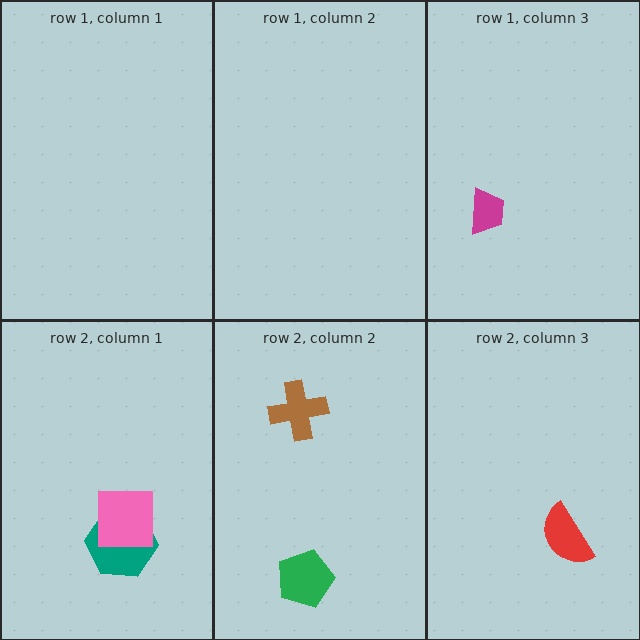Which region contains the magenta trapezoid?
The row 1, column 3 region.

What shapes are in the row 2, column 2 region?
The green pentagon, the brown cross.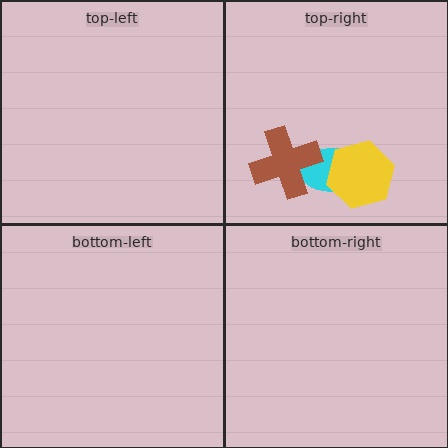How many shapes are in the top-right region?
3.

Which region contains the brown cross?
The top-right region.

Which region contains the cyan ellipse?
The top-right region.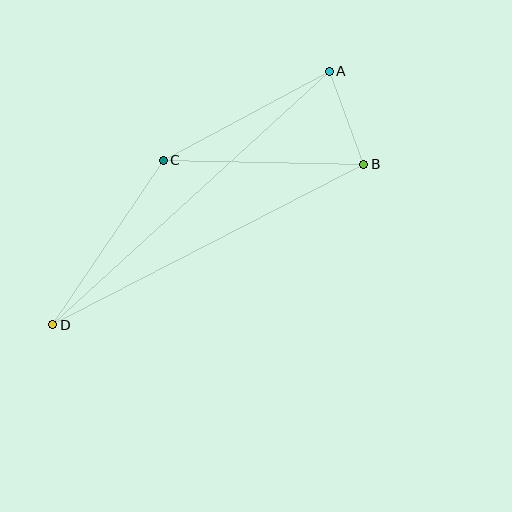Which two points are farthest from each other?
Points A and D are farthest from each other.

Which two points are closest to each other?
Points A and B are closest to each other.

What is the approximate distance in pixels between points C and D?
The distance between C and D is approximately 198 pixels.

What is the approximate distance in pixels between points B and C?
The distance between B and C is approximately 200 pixels.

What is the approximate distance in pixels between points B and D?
The distance between B and D is approximately 350 pixels.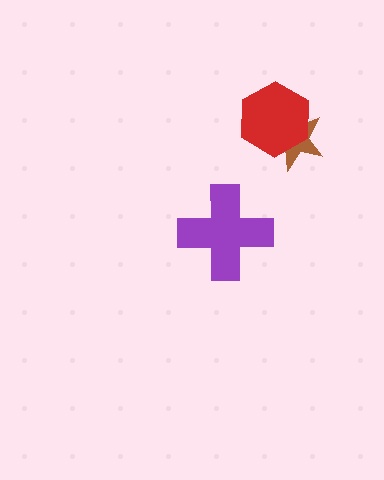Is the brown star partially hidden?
Yes, it is partially covered by another shape.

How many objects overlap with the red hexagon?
1 object overlaps with the red hexagon.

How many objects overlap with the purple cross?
0 objects overlap with the purple cross.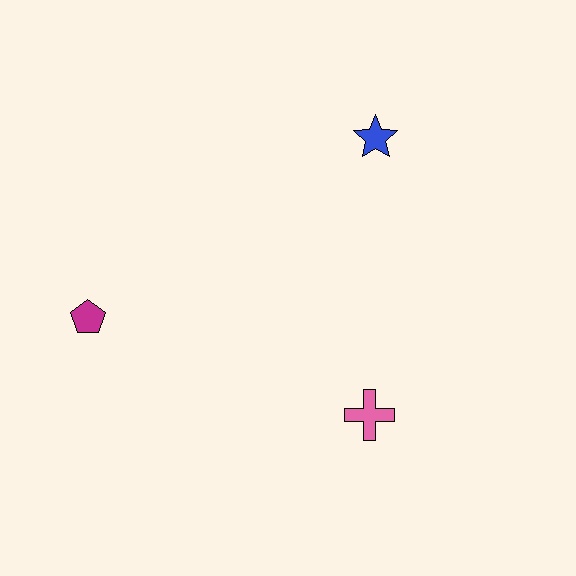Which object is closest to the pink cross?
The blue star is closest to the pink cross.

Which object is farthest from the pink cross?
The magenta pentagon is farthest from the pink cross.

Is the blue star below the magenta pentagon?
No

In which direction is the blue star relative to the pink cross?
The blue star is above the pink cross.